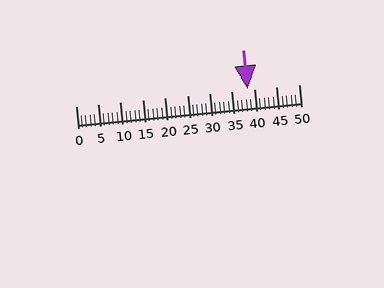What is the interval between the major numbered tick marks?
The major tick marks are spaced 5 units apart.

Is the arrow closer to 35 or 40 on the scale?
The arrow is closer to 40.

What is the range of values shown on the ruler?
The ruler shows values from 0 to 50.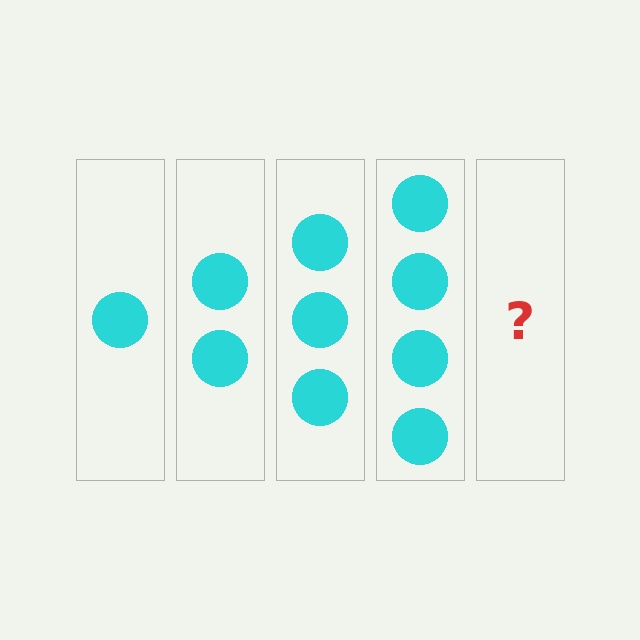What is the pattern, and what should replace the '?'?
The pattern is that each step adds one more circle. The '?' should be 5 circles.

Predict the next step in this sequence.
The next step is 5 circles.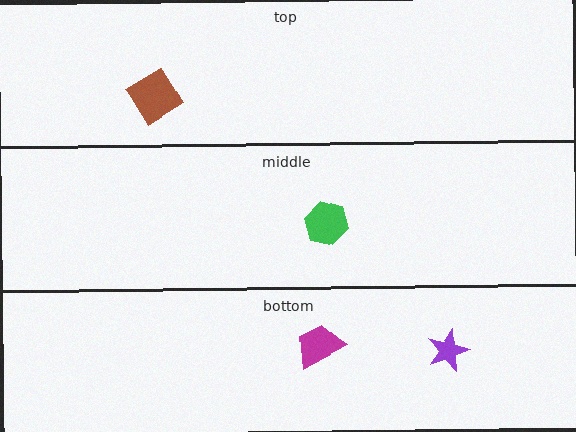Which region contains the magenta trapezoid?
The bottom region.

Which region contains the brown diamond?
The top region.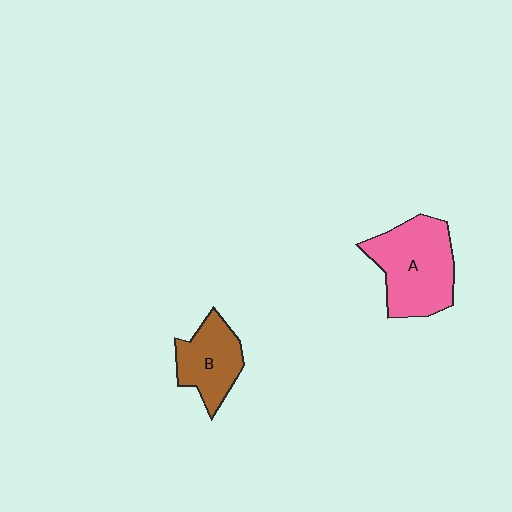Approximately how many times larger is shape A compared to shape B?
Approximately 1.6 times.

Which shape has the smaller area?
Shape B (brown).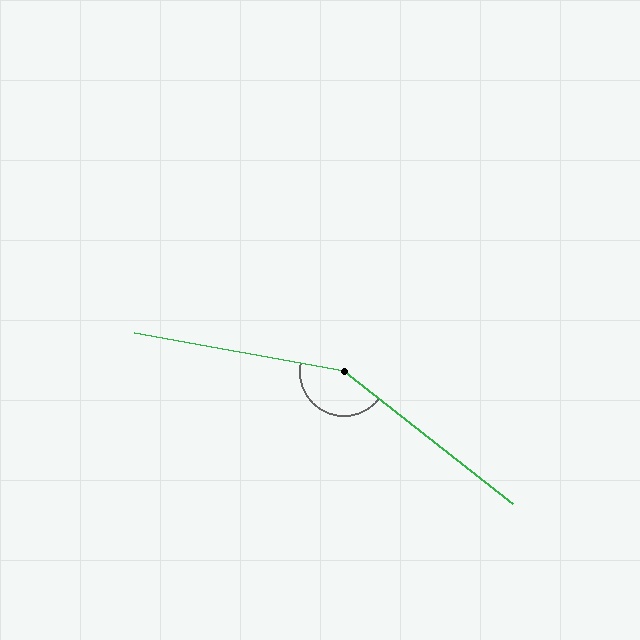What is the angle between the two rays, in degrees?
Approximately 152 degrees.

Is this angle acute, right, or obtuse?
It is obtuse.